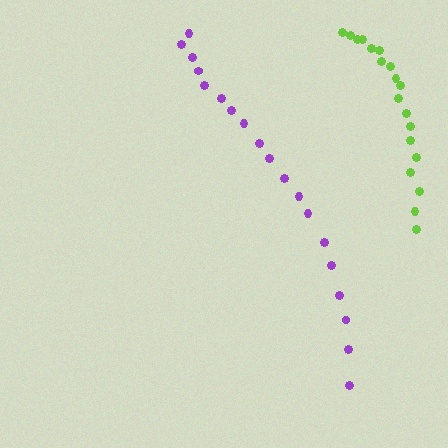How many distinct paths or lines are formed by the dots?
There are 2 distinct paths.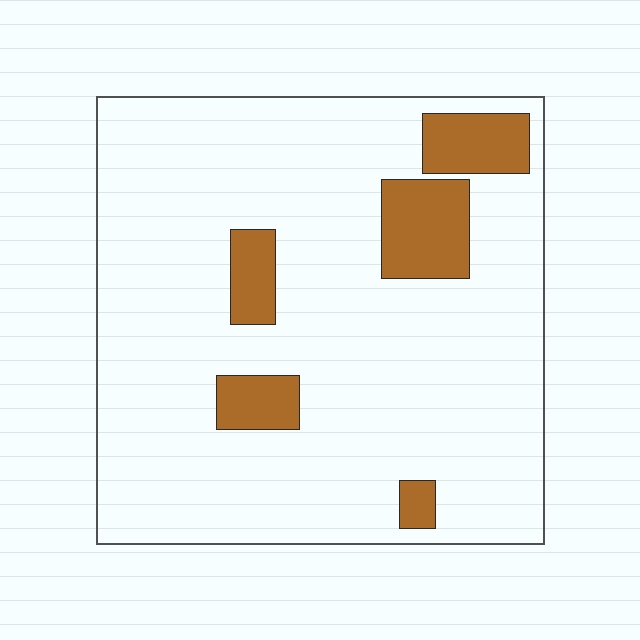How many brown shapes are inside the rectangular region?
5.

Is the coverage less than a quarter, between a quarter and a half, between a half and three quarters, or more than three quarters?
Less than a quarter.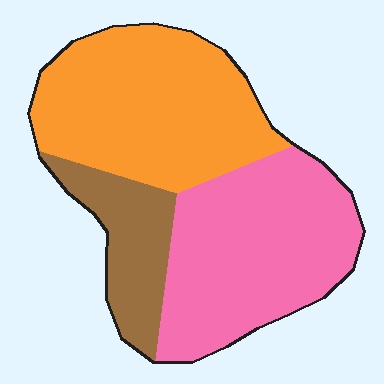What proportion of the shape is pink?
Pink takes up about two fifths (2/5) of the shape.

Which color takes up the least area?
Brown, at roughly 15%.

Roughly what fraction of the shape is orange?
Orange covers about 40% of the shape.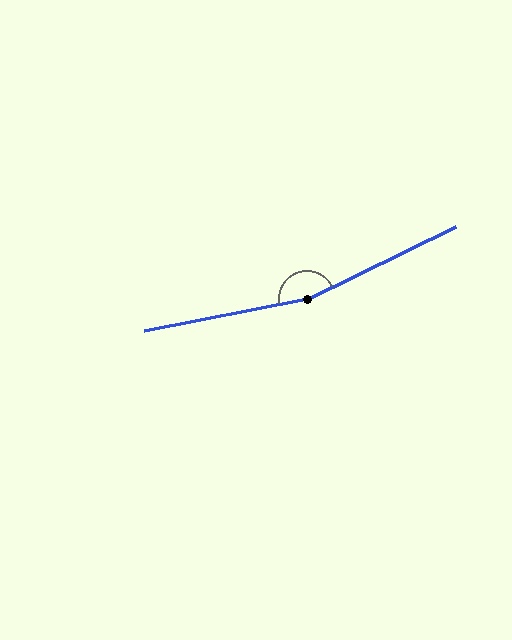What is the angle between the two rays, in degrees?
Approximately 165 degrees.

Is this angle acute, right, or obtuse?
It is obtuse.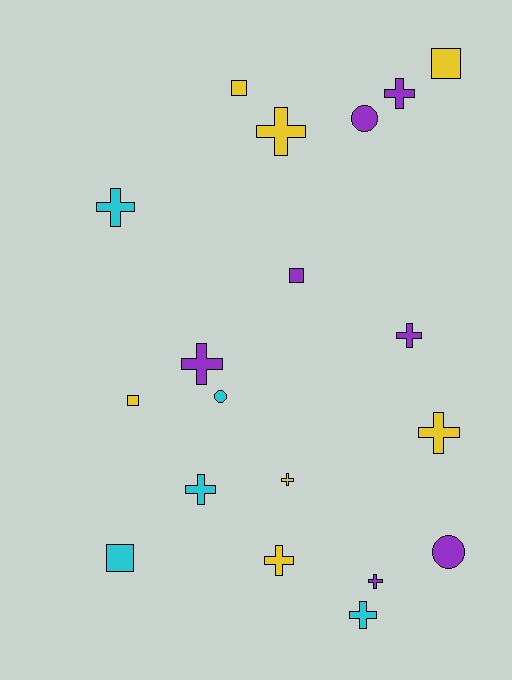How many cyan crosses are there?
There are 3 cyan crosses.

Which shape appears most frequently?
Cross, with 11 objects.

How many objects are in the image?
There are 19 objects.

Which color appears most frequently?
Yellow, with 7 objects.